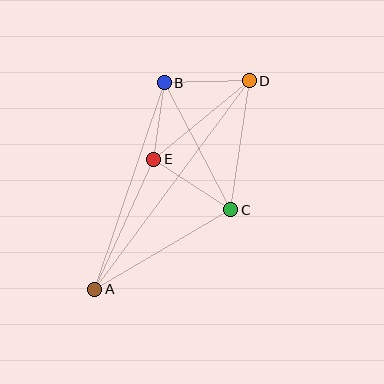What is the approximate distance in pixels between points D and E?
The distance between D and E is approximately 123 pixels.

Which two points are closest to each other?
Points B and E are closest to each other.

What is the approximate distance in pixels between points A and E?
The distance between A and E is approximately 143 pixels.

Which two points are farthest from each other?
Points A and D are farthest from each other.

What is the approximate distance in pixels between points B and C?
The distance between B and C is approximately 144 pixels.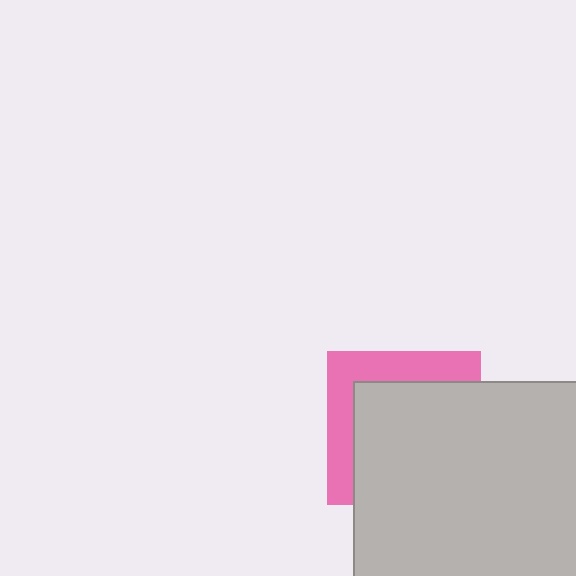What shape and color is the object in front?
The object in front is a light gray square.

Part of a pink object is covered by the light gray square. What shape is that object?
It is a square.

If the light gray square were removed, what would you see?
You would see the complete pink square.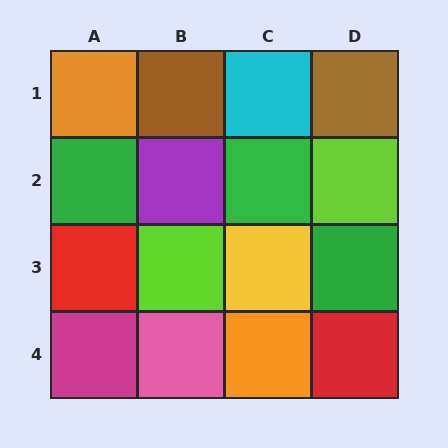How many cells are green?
3 cells are green.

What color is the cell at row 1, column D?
Brown.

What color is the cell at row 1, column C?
Cyan.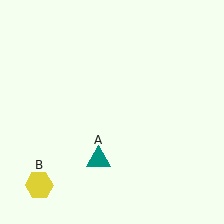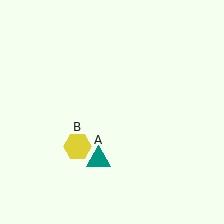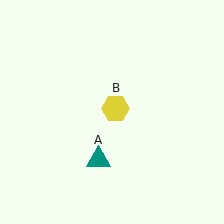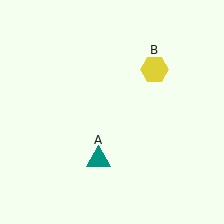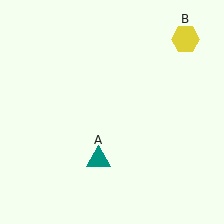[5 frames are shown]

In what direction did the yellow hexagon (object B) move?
The yellow hexagon (object B) moved up and to the right.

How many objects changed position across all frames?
1 object changed position: yellow hexagon (object B).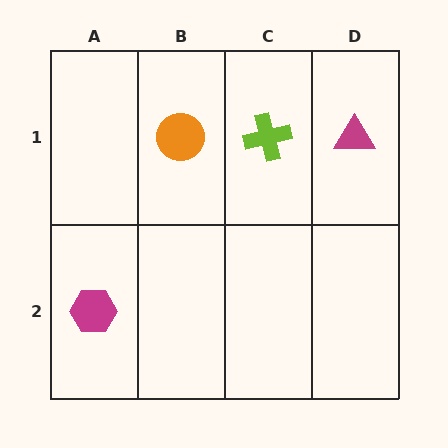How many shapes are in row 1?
3 shapes.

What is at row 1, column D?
A magenta triangle.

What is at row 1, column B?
An orange circle.